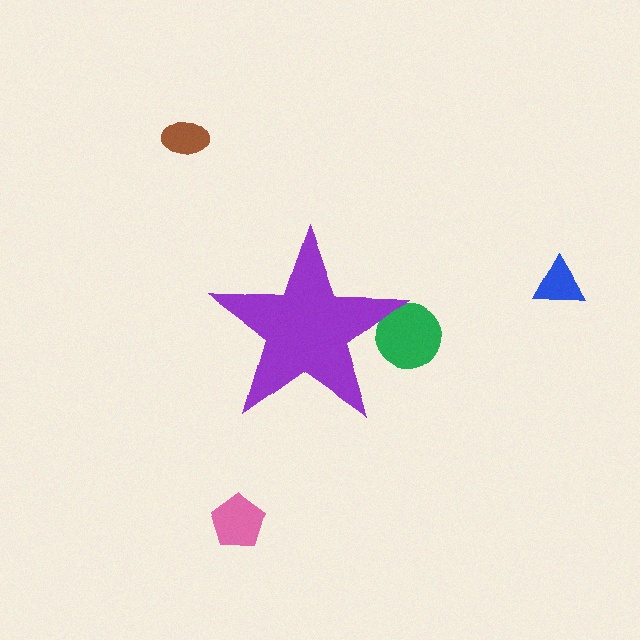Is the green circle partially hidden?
Yes, the green circle is partially hidden behind the purple star.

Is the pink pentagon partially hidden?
No, the pink pentagon is fully visible.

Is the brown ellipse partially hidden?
No, the brown ellipse is fully visible.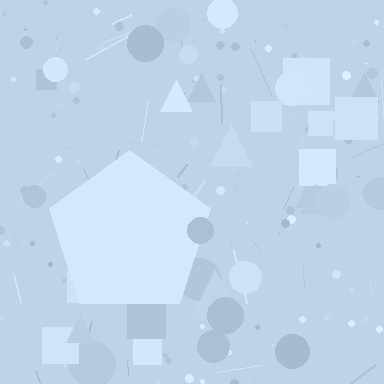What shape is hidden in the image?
A pentagon is hidden in the image.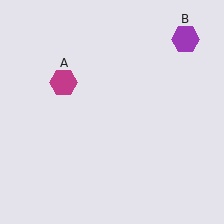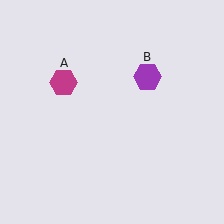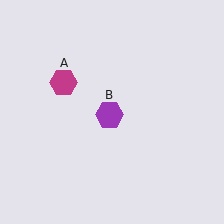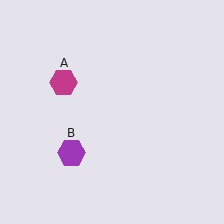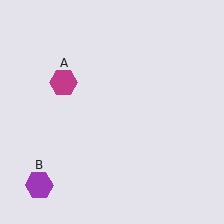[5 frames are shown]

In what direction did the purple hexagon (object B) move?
The purple hexagon (object B) moved down and to the left.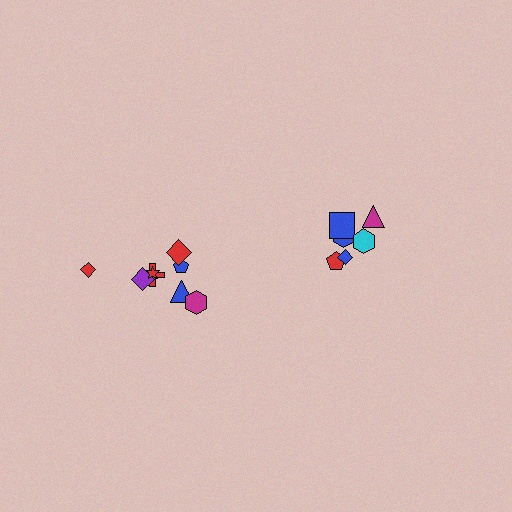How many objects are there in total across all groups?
There are 14 objects.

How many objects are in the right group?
There are 6 objects.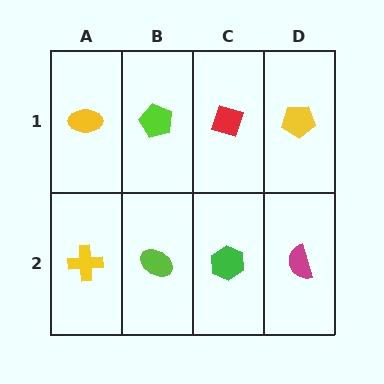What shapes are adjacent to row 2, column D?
A yellow pentagon (row 1, column D), a green hexagon (row 2, column C).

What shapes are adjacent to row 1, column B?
A lime ellipse (row 2, column B), a yellow ellipse (row 1, column A), a red diamond (row 1, column C).